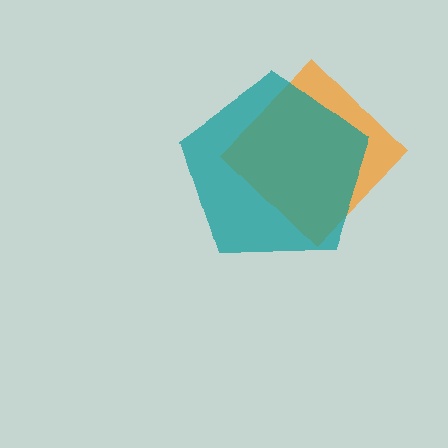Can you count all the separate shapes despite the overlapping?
Yes, there are 2 separate shapes.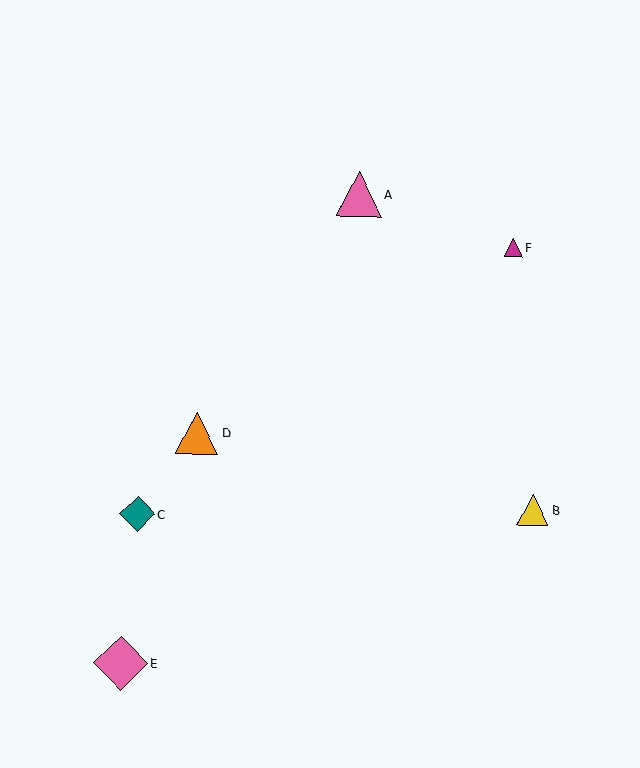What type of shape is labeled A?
Shape A is a pink triangle.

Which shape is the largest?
The pink diamond (labeled E) is the largest.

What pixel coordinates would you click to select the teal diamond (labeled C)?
Click at (137, 514) to select the teal diamond C.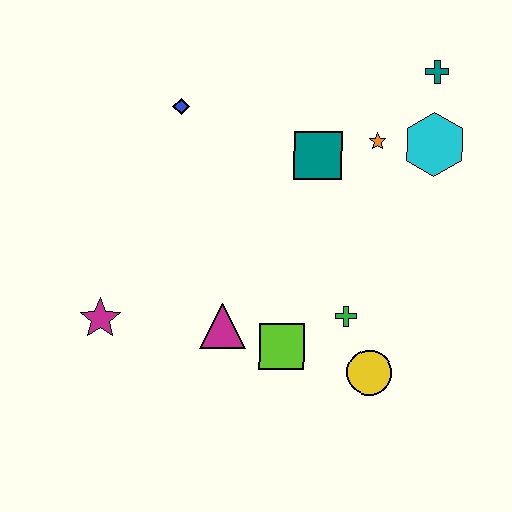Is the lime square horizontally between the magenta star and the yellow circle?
Yes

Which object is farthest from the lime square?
The teal cross is farthest from the lime square.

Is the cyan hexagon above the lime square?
Yes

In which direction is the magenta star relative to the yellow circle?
The magenta star is to the left of the yellow circle.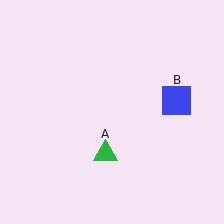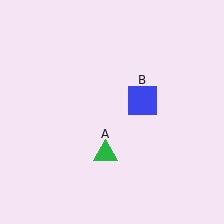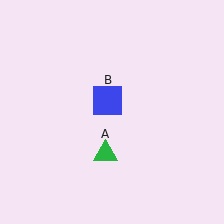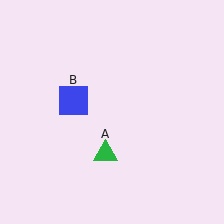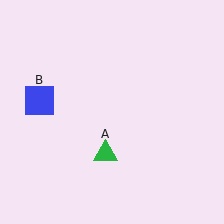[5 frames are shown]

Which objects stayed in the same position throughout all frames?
Green triangle (object A) remained stationary.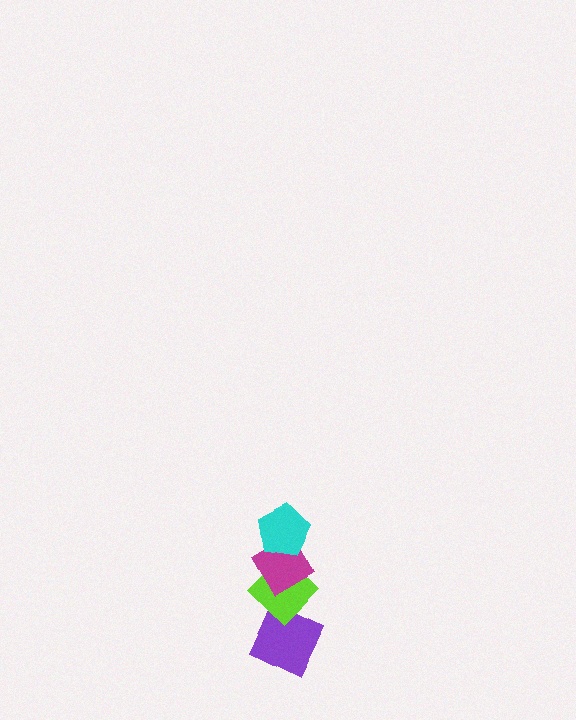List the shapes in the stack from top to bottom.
From top to bottom: the cyan pentagon, the magenta diamond, the lime diamond, the purple diamond.